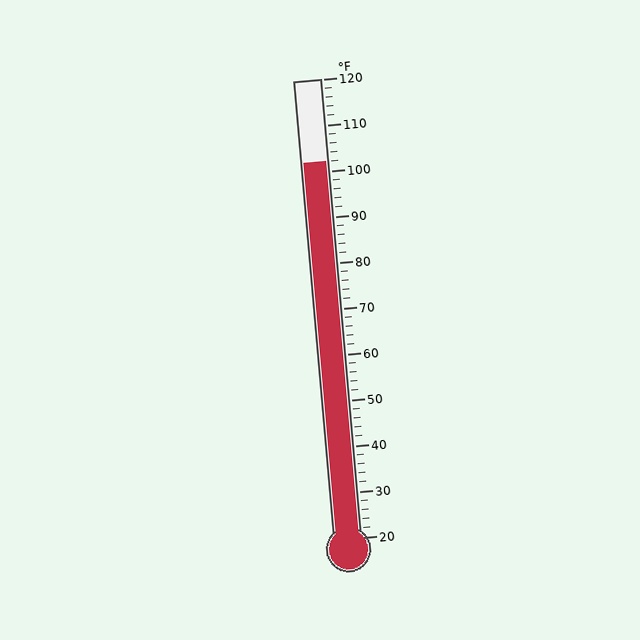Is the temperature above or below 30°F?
The temperature is above 30°F.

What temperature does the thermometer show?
The thermometer shows approximately 102°F.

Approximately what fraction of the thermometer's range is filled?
The thermometer is filled to approximately 80% of its range.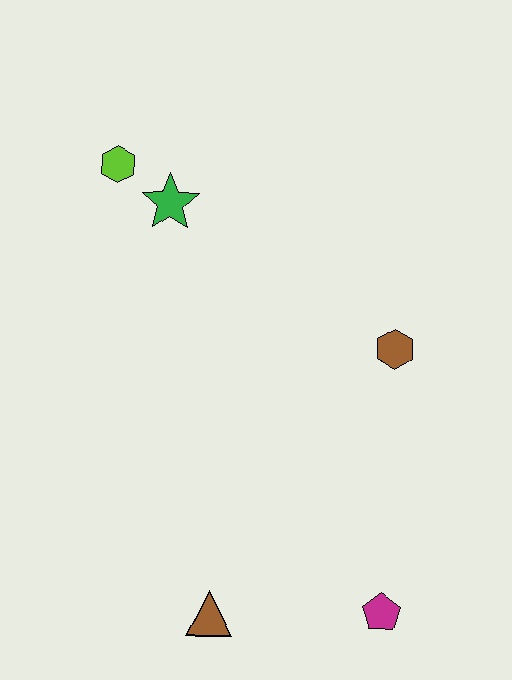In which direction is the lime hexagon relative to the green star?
The lime hexagon is to the left of the green star.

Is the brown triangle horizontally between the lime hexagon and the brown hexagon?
Yes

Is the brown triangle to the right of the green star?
Yes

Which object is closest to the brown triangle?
The magenta pentagon is closest to the brown triangle.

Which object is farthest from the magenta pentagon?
The lime hexagon is farthest from the magenta pentagon.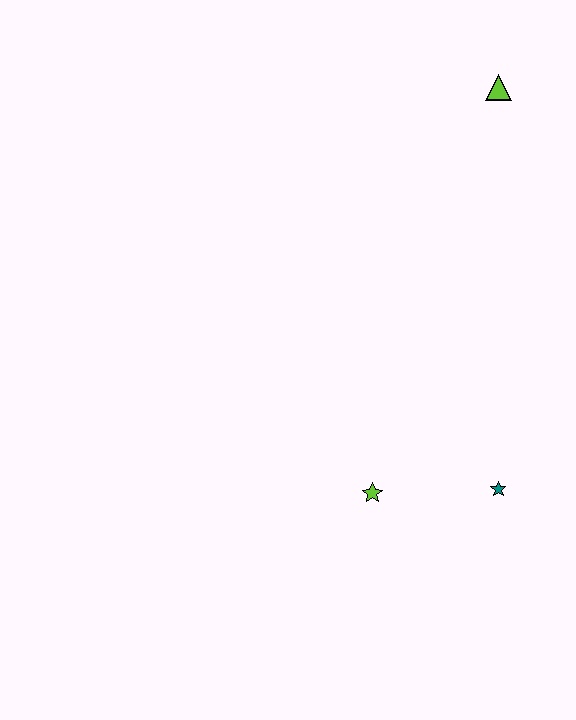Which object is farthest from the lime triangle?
The lime star is farthest from the lime triangle.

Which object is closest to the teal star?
The lime star is closest to the teal star.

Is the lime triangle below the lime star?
No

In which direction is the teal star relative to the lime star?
The teal star is to the right of the lime star.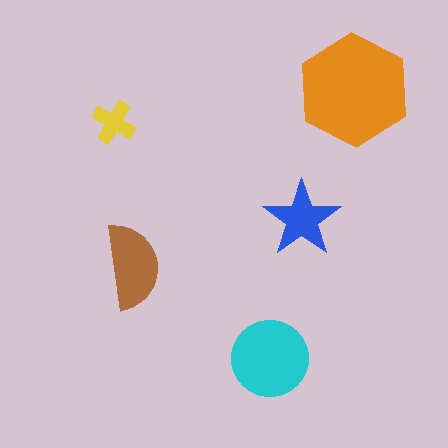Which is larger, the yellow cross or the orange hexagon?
The orange hexagon.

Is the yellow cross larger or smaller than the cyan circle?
Smaller.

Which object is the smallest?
The yellow cross.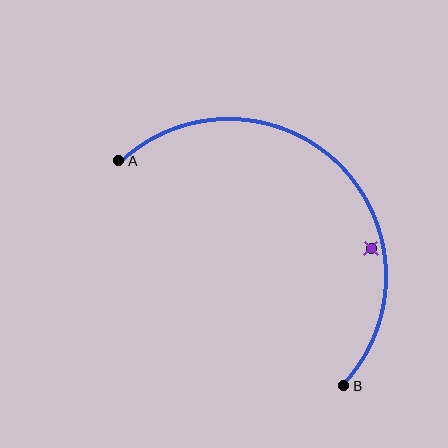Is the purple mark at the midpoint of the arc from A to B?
No — the purple mark does not lie on the arc at all. It sits slightly inside the curve.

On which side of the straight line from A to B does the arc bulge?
The arc bulges above and to the right of the straight line connecting A and B.